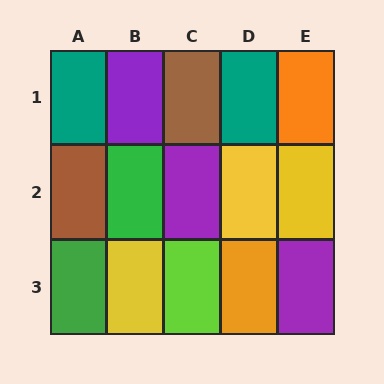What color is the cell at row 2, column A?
Brown.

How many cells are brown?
2 cells are brown.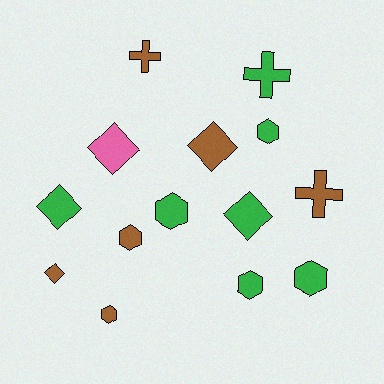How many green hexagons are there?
There are 4 green hexagons.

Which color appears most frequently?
Green, with 7 objects.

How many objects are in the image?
There are 14 objects.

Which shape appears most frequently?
Hexagon, with 6 objects.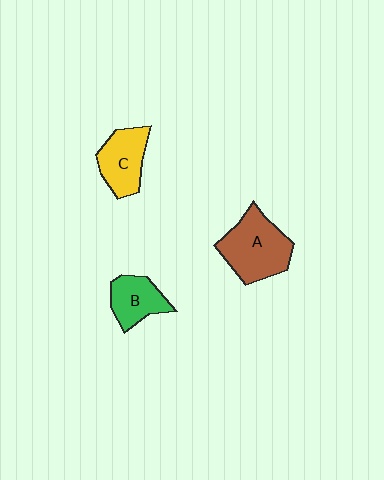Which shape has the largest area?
Shape A (brown).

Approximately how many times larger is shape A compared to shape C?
Approximately 1.4 times.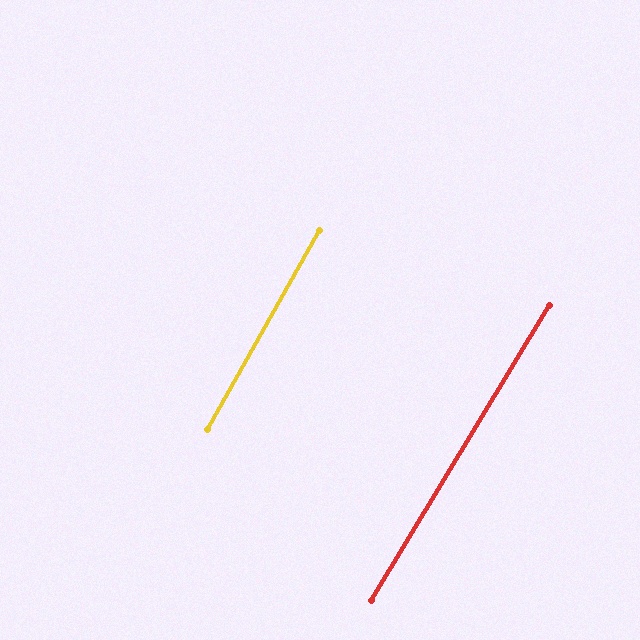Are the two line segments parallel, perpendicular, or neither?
Parallel — their directions differ by only 1.8°.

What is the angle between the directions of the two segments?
Approximately 2 degrees.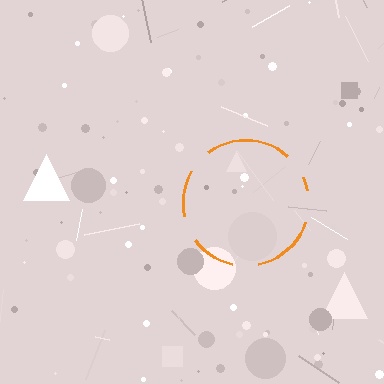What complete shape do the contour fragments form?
The contour fragments form a circle.